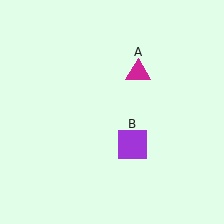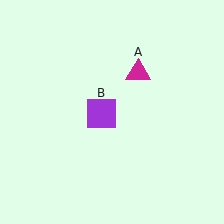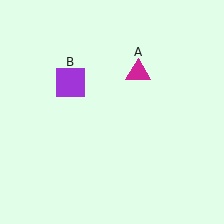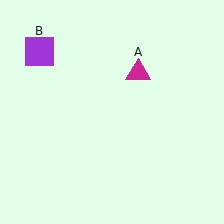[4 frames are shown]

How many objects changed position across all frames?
1 object changed position: purple square (object B).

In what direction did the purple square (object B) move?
The purple square (object B) moved up and to the left.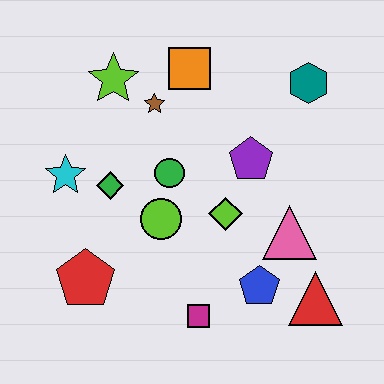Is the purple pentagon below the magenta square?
No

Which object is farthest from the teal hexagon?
The red pentagon is farthest from the teal hexagon.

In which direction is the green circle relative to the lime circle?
The green circle is above the lime circle.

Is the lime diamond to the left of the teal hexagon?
Yes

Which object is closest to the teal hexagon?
The purple pentagon is closest to the teal hexagon.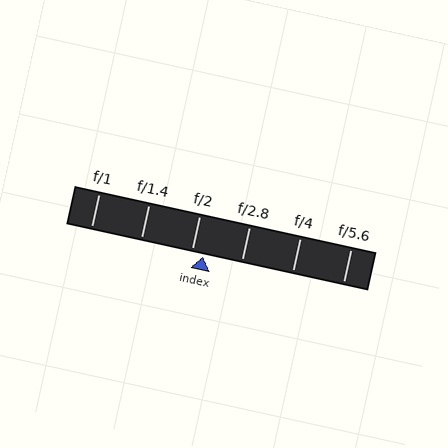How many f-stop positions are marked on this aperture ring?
There are 6 f-stop positions marked.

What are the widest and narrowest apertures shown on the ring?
The widest aperture shown is f/1 and the narrowest is f/5.6.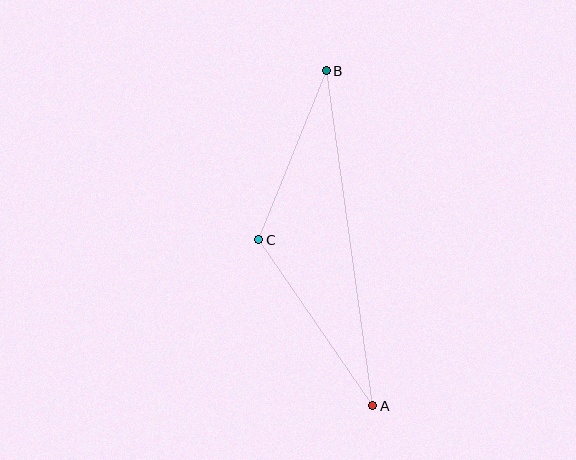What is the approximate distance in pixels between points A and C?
The distance between A and C is approximately 201 pixels.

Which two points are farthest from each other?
Points A and B are farthest from each other.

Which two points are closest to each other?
Points B and C are closest to each other.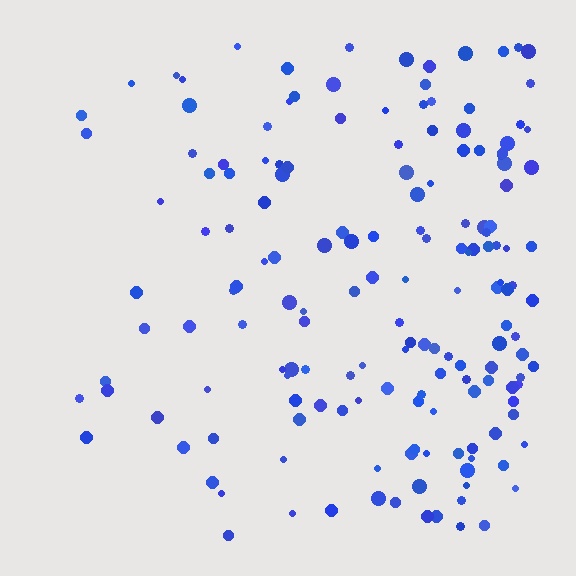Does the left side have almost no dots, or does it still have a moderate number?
Still a moderate number, just noticeably fewer than the right.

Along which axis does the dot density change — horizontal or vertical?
Horizontal.